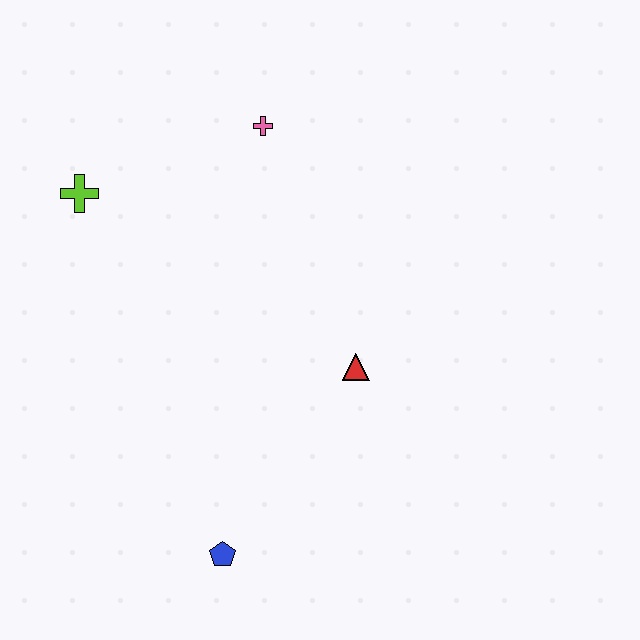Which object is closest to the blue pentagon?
The red triangle is closest to the blue pentagon.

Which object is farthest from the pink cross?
The blue pentagon is farthest from the pink cross.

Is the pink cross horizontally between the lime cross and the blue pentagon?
No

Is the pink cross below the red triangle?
No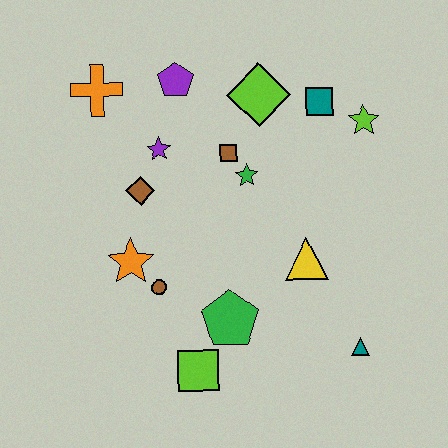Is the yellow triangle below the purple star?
Yes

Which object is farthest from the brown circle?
The lime star is farthest from the brown circle.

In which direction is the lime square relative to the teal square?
The lime square is below the teal square.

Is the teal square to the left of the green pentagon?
No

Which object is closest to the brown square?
The green star is closest to the brown square.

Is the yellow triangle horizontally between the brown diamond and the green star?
No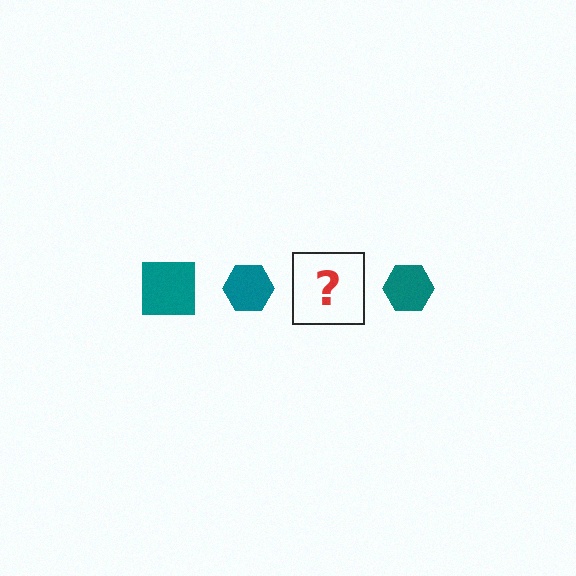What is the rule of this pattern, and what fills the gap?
The rule is that the pattern cycles through square, hexagon shapes in teal. The gap should be filled with a teal square.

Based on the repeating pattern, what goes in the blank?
The blank should be a teal square.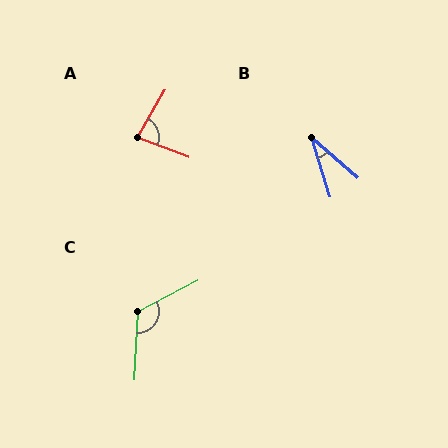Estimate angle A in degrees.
Approximately 81 degrees.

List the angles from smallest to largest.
B (31°), A (81°), C (120°).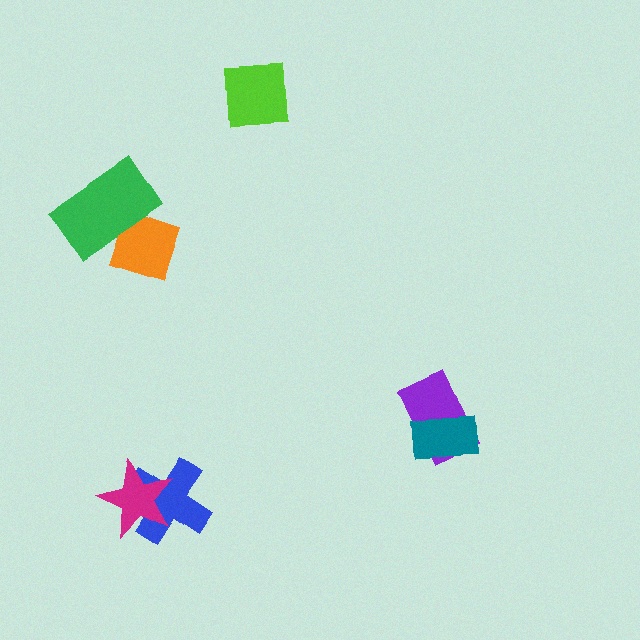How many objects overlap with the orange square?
1 object overlaps with the orange square.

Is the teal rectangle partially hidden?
No, no other shape covers it.